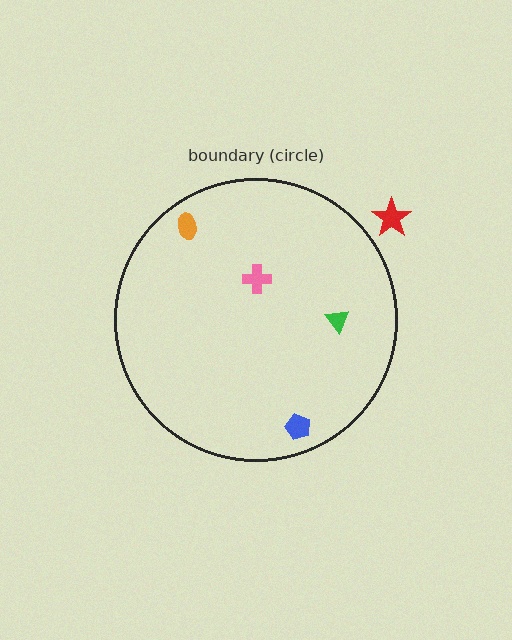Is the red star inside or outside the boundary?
Outside.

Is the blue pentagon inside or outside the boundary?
Inside.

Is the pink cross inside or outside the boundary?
Inside.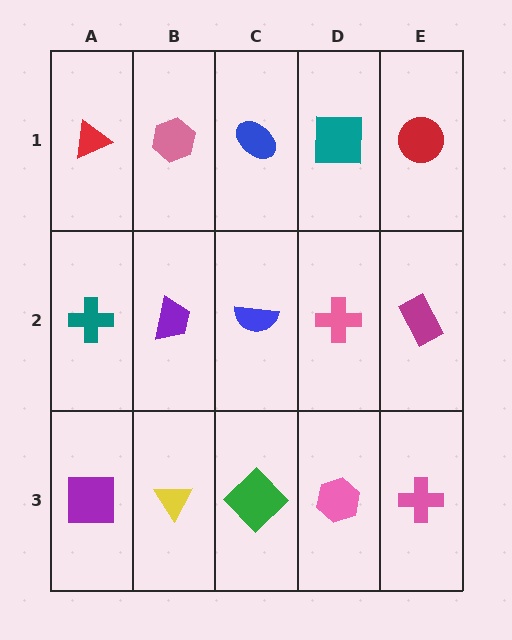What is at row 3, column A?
A purple square.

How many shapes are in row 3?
5 shapes.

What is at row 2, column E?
A magenta rectangle.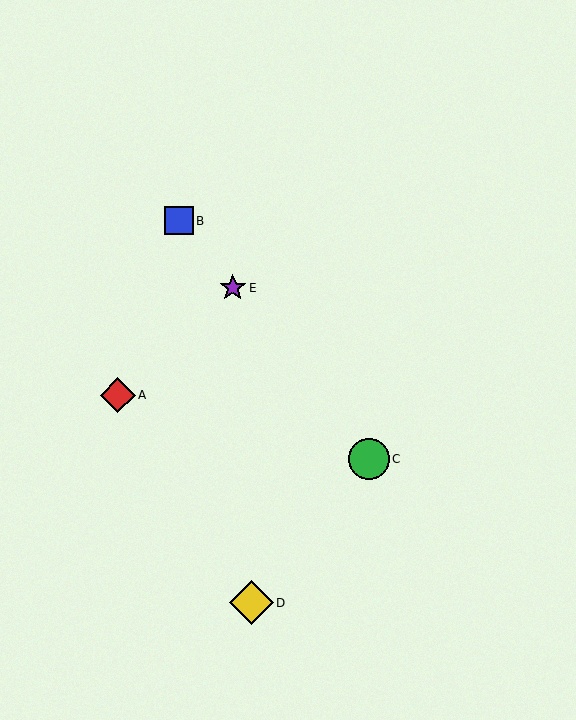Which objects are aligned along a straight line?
Objects B, C, E are aligned along a straight line.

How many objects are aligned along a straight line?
3 objects (B, C, E) are aligned along a straight line.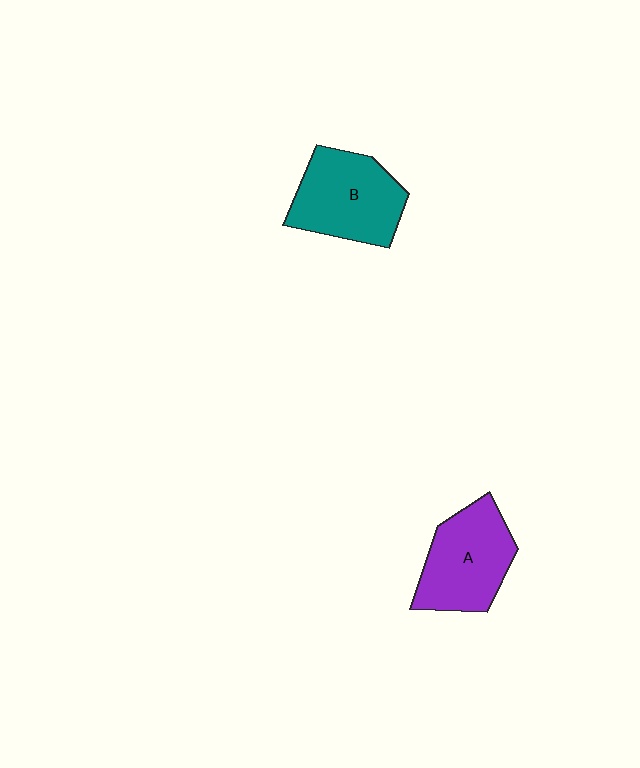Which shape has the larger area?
Shape B (teal).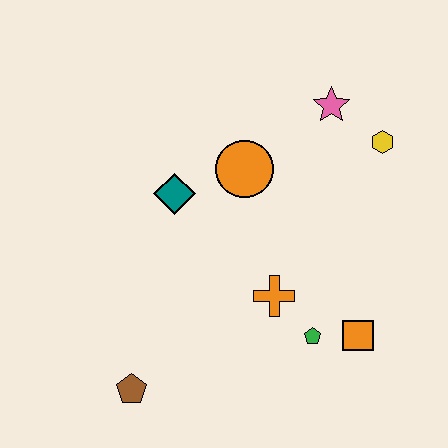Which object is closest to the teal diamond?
The orange circle is closest to the teal diamond.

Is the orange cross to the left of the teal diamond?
No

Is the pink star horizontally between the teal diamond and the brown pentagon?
No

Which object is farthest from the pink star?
The brown pentagon is farthest from the pink star.